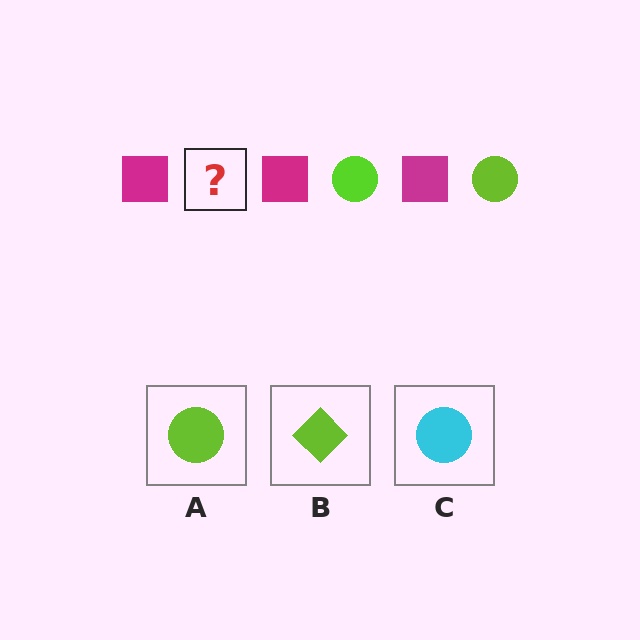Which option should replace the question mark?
Option A.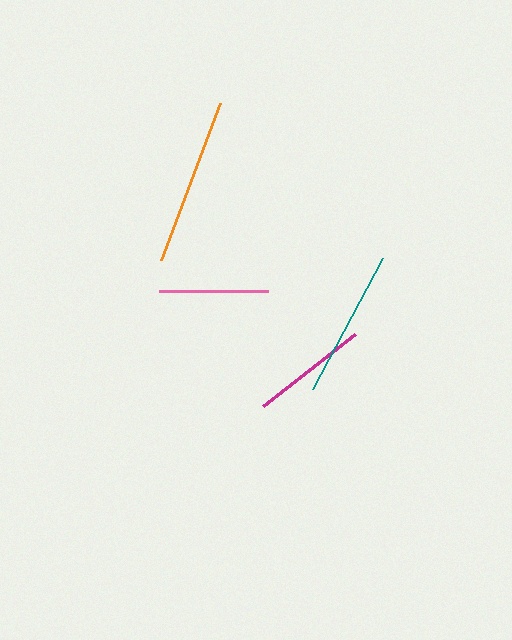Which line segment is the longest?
The orange line is the longest at approximately 168 pixels.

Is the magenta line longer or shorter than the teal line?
The teal line is longer than the magenta line.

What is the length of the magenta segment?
The magenta segment is approximately 117 pixels long.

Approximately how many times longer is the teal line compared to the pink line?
The teal line is approximately 1.4 times the length of the pink line.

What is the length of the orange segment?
The orange segment is approximately 168 pixels long.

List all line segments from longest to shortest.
From longest to shortest: orange, teal, magenta, pink.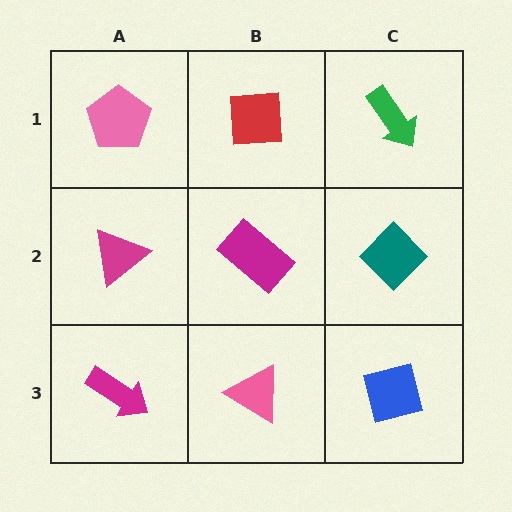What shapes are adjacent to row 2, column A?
A pink pentagon (row 1, column A), a magenta arrow (row 3, column A), a magenta rectangle (row 2, column B).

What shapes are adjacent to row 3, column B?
A magenta rectangle (row 2, column B), a magenta arrow (row 3, column A), a blue square (row 3, column C).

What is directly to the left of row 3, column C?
A pink triangle.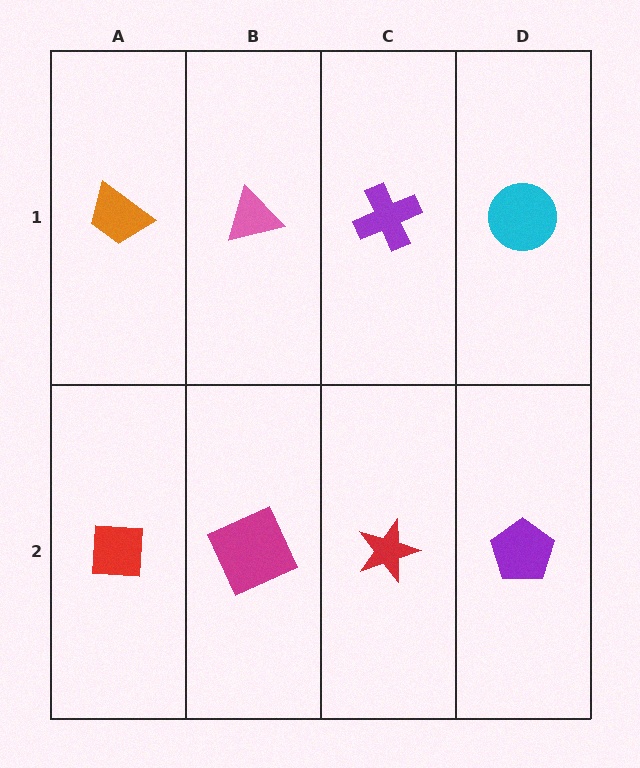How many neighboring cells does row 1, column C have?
3.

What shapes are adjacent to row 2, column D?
A cyan circle (row 1, column D), a red star (row 2, column C).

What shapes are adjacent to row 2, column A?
An orange trapezoid (row 1, column A), a magenta square (row 2, column B).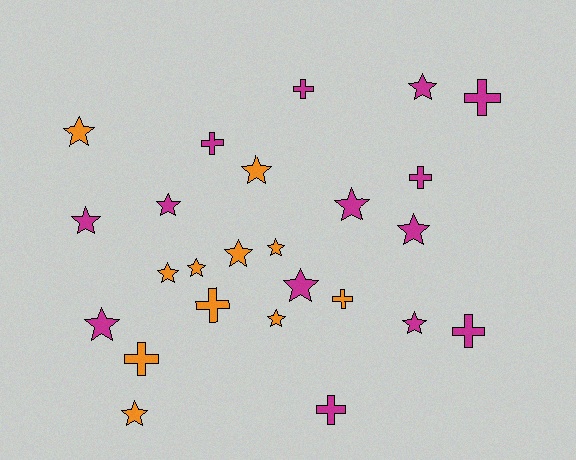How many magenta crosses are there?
There are 6 magenta crosses.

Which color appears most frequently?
Magenta, with 14 objects.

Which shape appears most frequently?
Star, with 16 objects.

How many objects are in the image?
There are 25 objects.